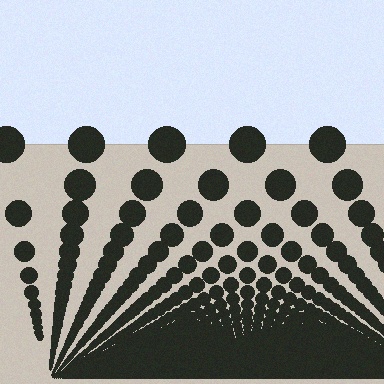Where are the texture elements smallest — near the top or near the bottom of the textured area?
Near the bottom.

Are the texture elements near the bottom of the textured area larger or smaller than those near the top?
Smaller. The gradient is inverted — elements near the bottom are smaller and denser.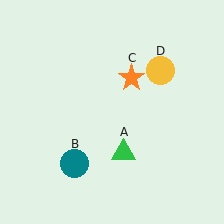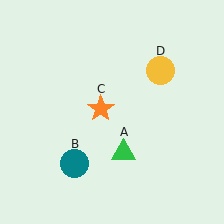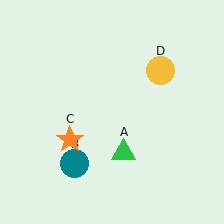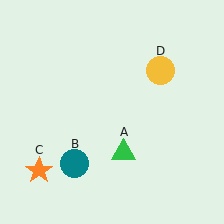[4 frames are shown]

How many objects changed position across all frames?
1 object changed position: orange star (object C).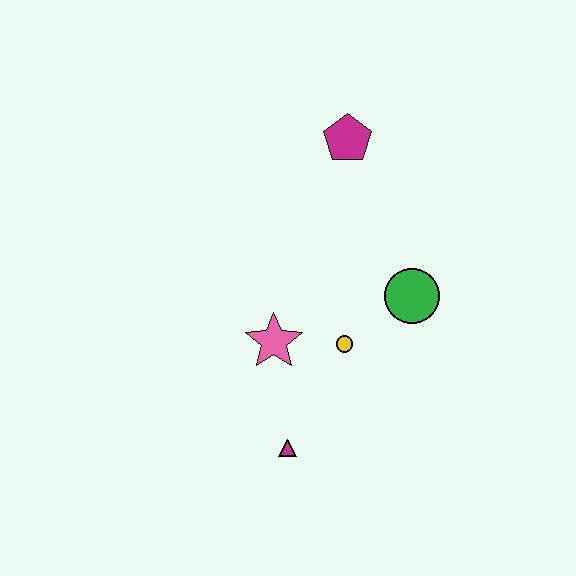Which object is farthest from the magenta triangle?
The magenta pentagon is farthest from the magenta triangle.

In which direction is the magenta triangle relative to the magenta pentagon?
The magenta triangle is below the magenta pentagon.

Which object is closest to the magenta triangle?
The pink star is closest to the magenta triangle.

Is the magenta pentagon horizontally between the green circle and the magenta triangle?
Yes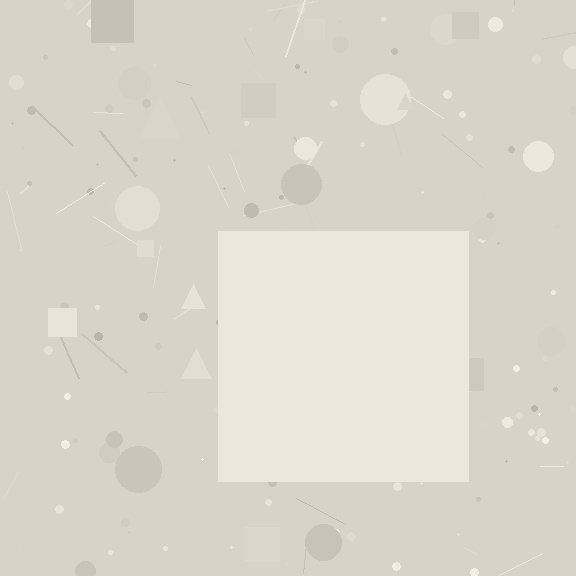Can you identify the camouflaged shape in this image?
The camouflaged shape is a square.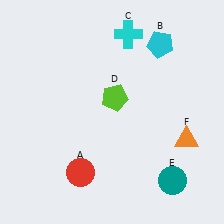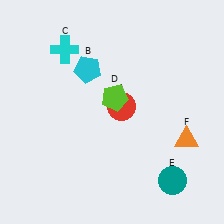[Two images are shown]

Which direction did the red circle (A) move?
The red circle (A) moved up.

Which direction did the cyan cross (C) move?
The cyan cross (C) moved left.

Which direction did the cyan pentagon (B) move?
The cyan pentagon (B) moved left.